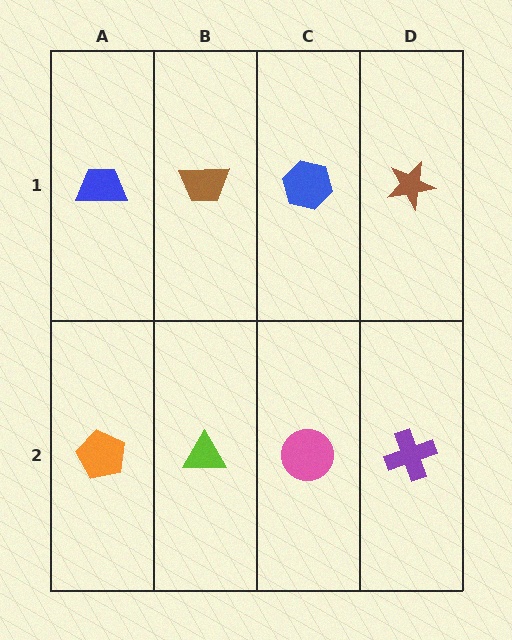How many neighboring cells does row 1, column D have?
2.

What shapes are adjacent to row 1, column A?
An orange pentagon (row 2, column A), a brown trapezoid (row 1, column B).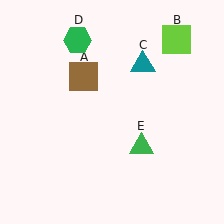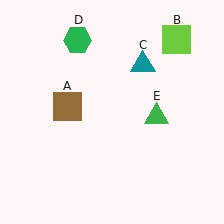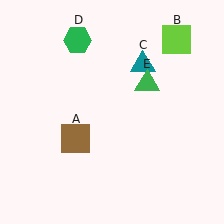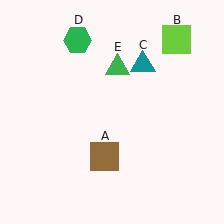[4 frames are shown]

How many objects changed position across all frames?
2 objects changed position: brown square (object A), green triangle (object E).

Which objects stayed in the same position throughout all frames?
Lime square (object B) and teal triangle (object C) and green hexagon (object D) remained stationary.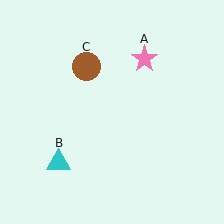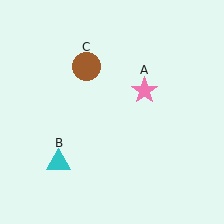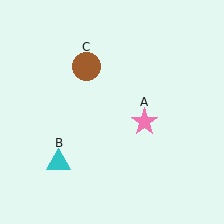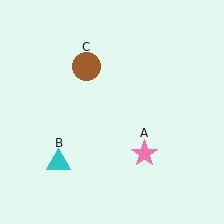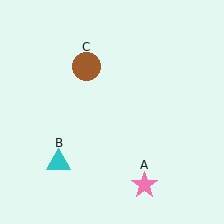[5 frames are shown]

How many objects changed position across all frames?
1 object changed position: pink star (object A).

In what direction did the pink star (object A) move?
The pink star (object A) moved down.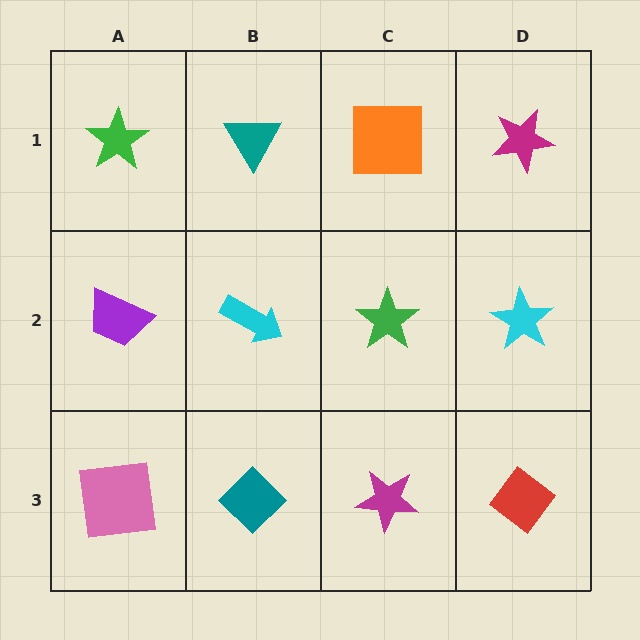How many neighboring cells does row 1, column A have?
2.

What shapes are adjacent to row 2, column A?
A green star (row 1, column A), a pink square (row 3, column A), a cyan arrow (row 2, column B).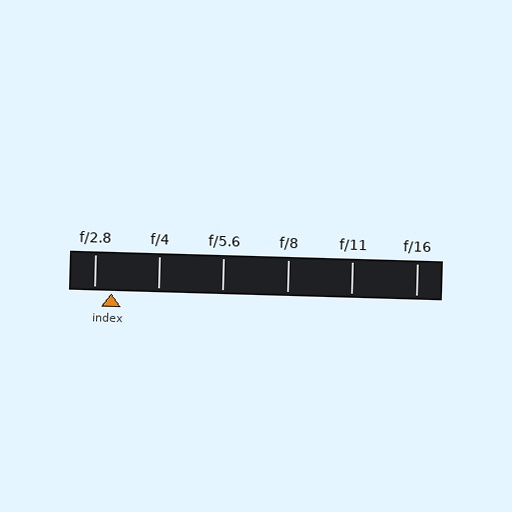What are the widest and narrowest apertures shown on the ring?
The widest aperture shown is f/2.8 and the narrowest is f/16.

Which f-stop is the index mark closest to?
The index mark is closest to f/2.8.